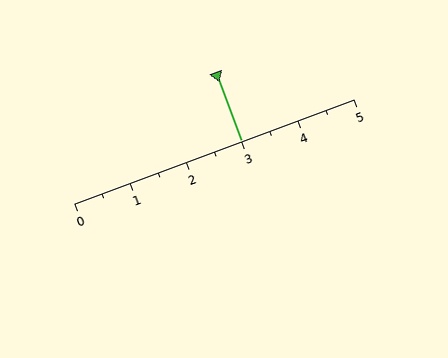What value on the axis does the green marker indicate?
The marker indicates approximately 3.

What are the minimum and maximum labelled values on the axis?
The axis runs from 0 to 5.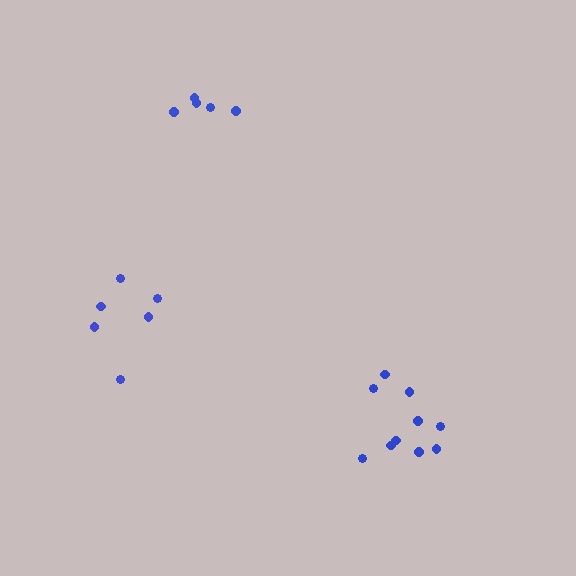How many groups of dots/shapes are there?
There are 3 groups.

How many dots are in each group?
Group 1: 10 dots, Group 2: 6 dots, Group 3: 5 dots (21 total).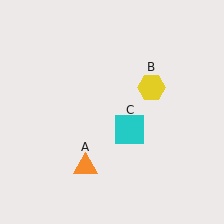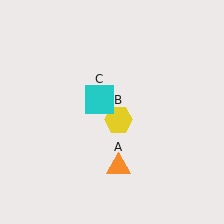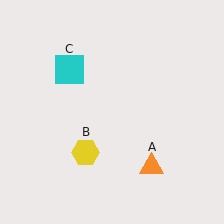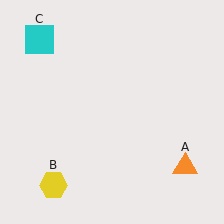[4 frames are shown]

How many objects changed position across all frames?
3 objects changed position: orange triangle (object A), yellow hexagon (object B), cyan square (object C).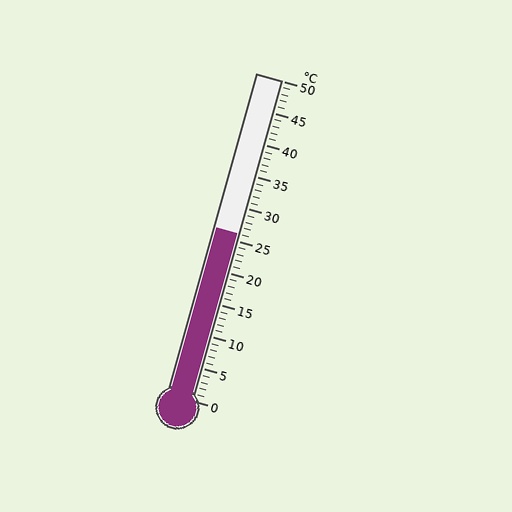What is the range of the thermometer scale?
The thermometer scale ranges from 0°C to 50°C.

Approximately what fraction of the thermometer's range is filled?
The thermometer is filled to approximately 50% of its range.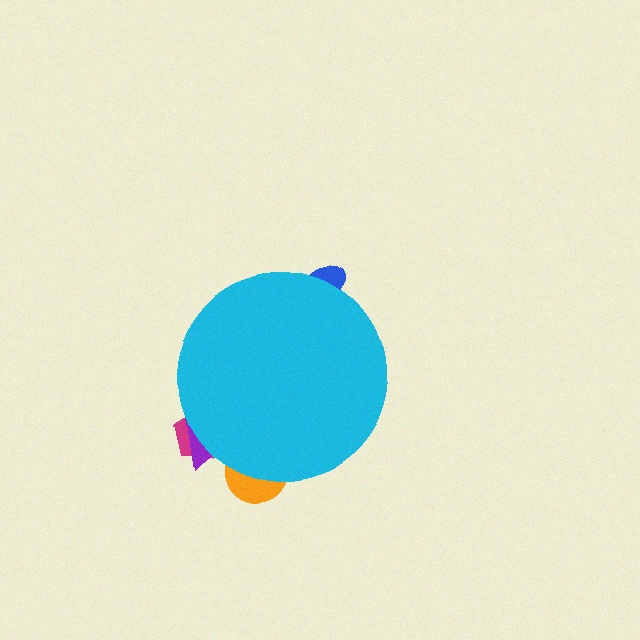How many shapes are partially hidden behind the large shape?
4 shapes are partially hidden.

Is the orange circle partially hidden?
Yes, the orange circle is partially hidden behind the cyan circle.